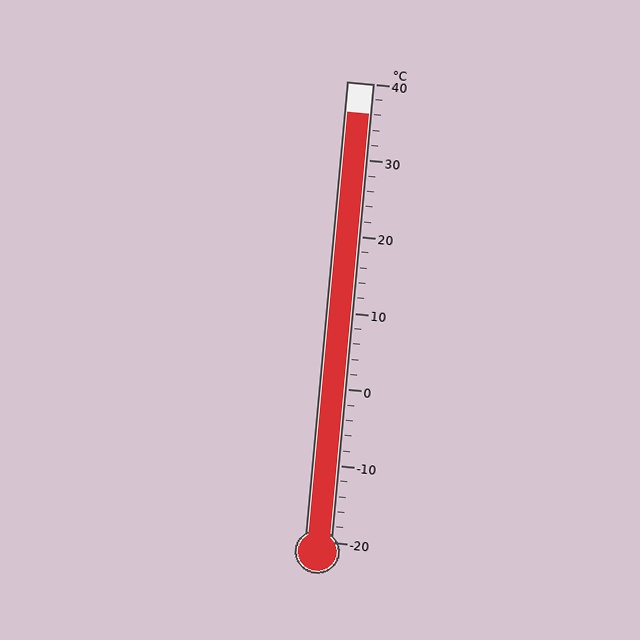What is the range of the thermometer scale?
The thermometer scale ranges from -20°C to 40°C.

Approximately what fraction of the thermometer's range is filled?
The thermometer is filled to approximately 95% of its range.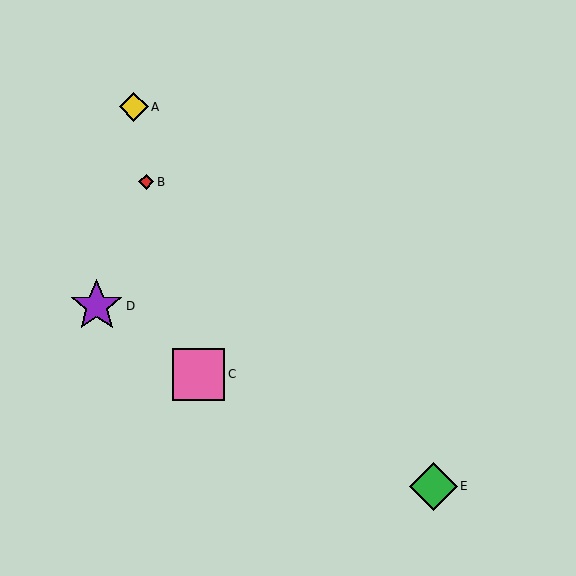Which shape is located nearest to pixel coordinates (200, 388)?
The pink square (labeled C) at (199, 374) is nearest to that location.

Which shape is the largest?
The purple star (labeled D) is the largest.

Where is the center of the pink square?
The center of the pink square is at (199, 374).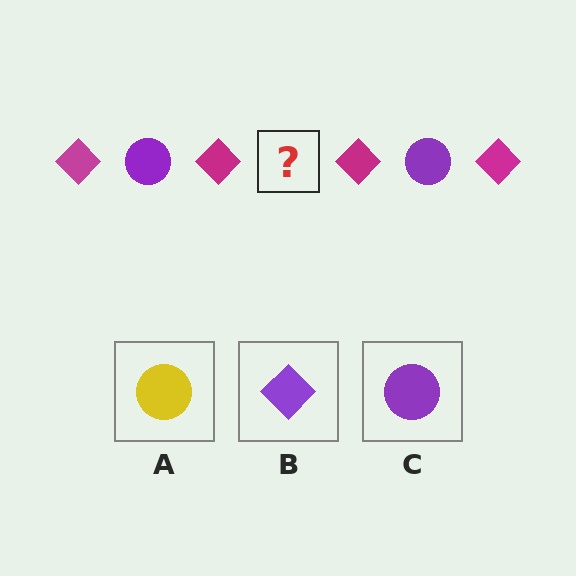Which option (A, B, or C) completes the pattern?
C.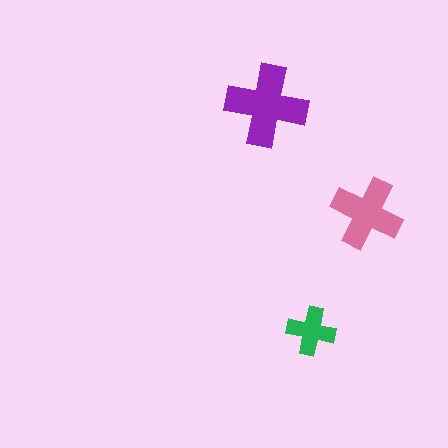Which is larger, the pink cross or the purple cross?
The purple one.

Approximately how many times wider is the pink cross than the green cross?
About 1.5 times wider.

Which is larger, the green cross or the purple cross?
The purple one.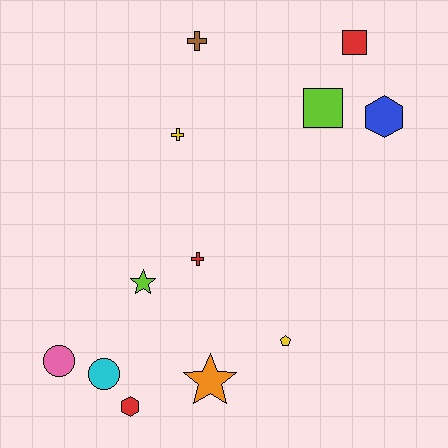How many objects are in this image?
There are 12 objects.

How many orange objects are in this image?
There is 1 orange object.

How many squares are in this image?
There are 2 squares.